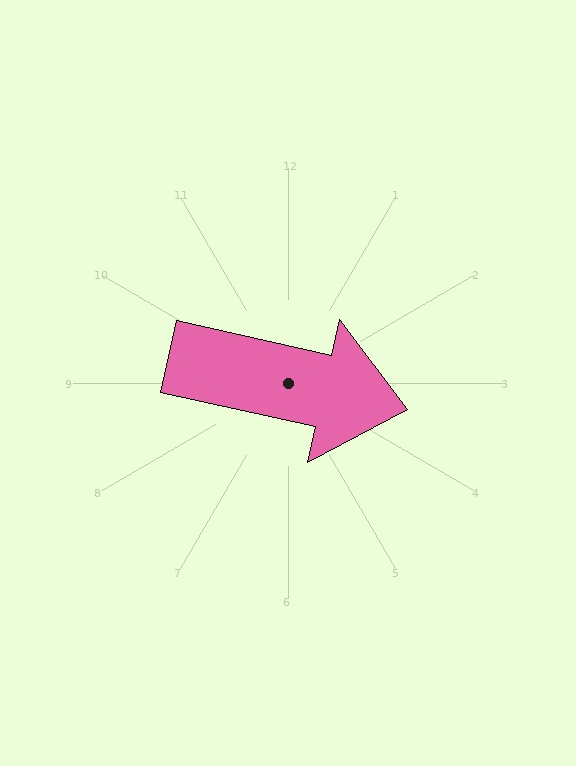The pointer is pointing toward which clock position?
Roughly 3 o'clock.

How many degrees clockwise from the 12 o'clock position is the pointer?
Approximately 103 degrees.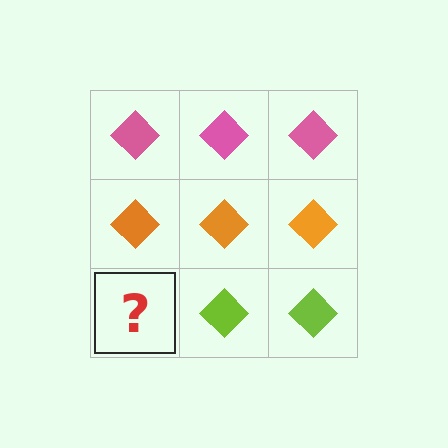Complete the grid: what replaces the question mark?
The question mark should be replaced with a lime diamond.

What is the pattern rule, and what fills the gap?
The rule is that each row has a consistent color. The gap should be filled with a lime diamond.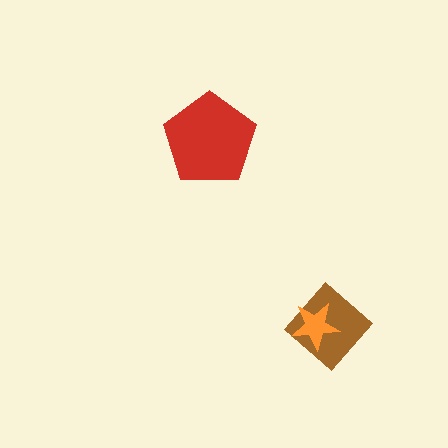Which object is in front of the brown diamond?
The orange star is in front of the brown diamond.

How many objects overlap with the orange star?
1 object overlaps with the orange star.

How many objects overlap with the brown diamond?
1 object overlaps with the brown diamond.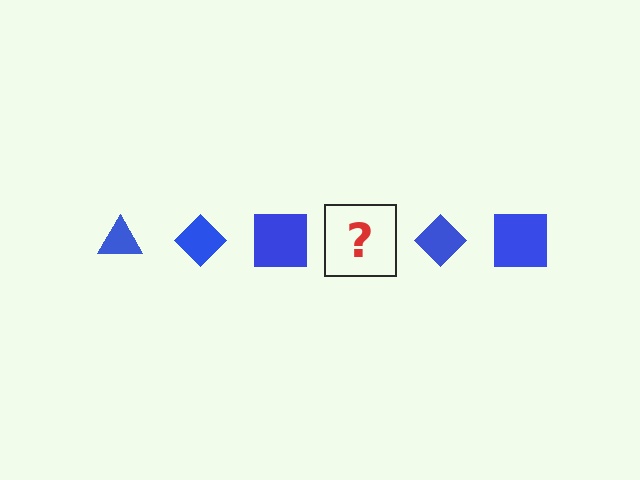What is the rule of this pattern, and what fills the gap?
The rule is that the pattern cycles through triangle, diamond, square shapes in blue. The gap should be filled with a blue triangle.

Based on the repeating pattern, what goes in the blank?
The blank should be a blue triangle.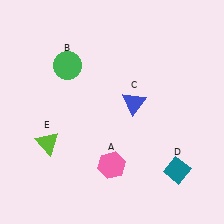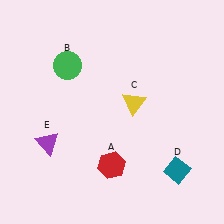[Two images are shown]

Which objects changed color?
A changed from pink to red. C changed from blue to yellow. E changed from lime to purple.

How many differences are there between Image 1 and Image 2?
There are 3 differences between the two images.